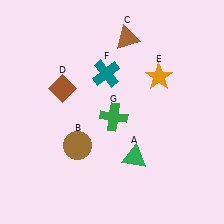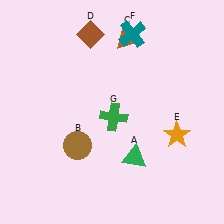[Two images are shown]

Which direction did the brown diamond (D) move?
The brown diamond (D) moved up.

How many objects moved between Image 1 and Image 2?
3 objects moved between the two images.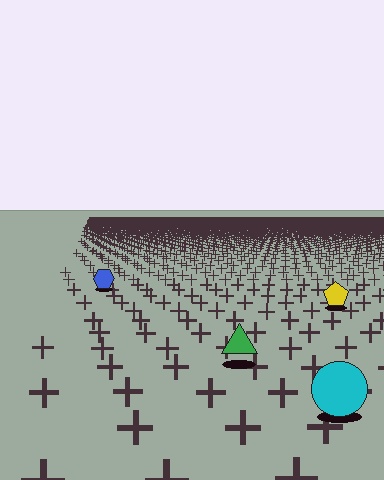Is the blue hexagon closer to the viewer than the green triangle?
No. The green triangle is closer — you can tell from the texture gradient: the ground texture is coarser near it.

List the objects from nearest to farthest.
From nearest to farthest: the cyan circle, the green triangle, the yellow pentagon, the blue hexagon.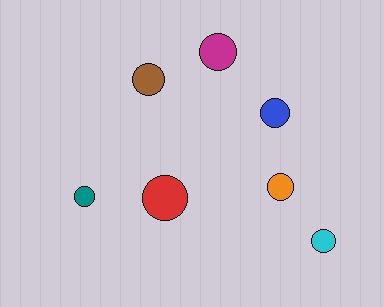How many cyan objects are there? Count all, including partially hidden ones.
There is 1 cyan object.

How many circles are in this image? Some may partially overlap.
There are 7 circles.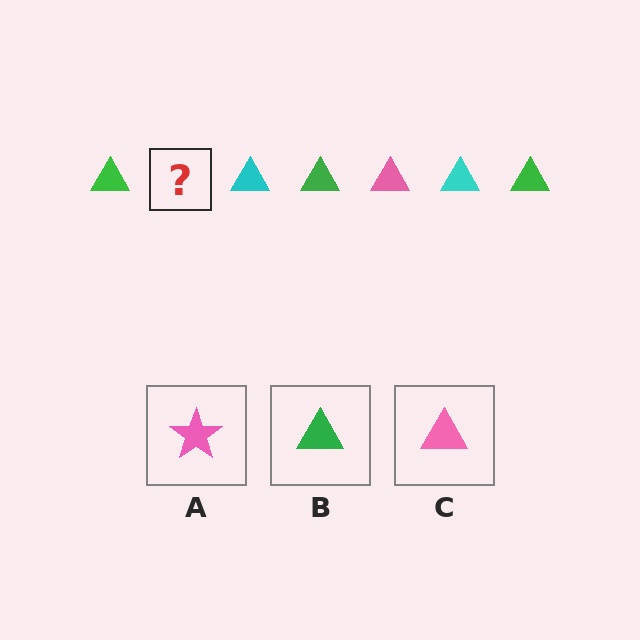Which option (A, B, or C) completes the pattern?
C.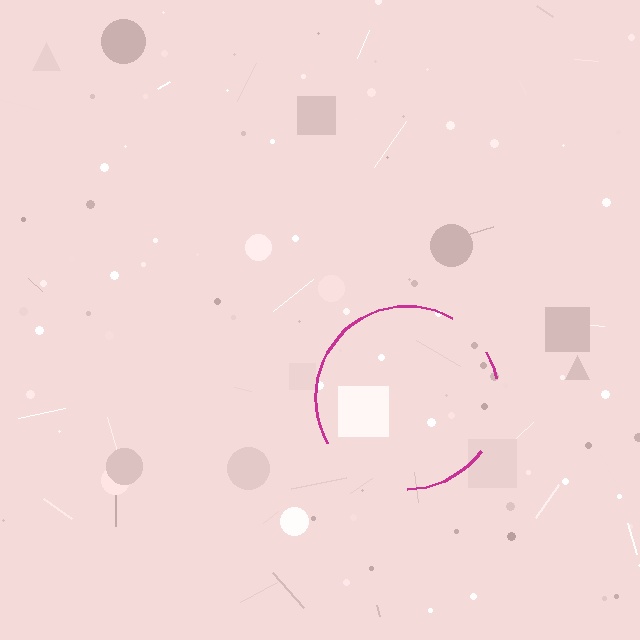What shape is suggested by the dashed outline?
The dashed outline suggests a circle.